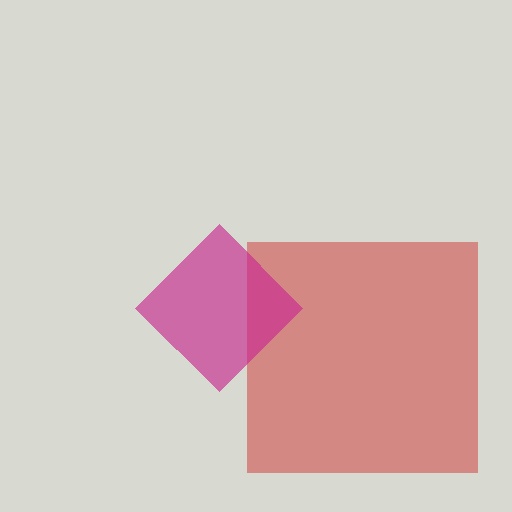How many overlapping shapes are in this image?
There are 2 overlapping shapes in the image.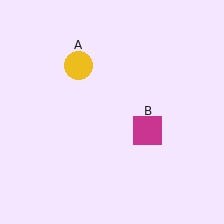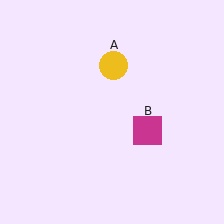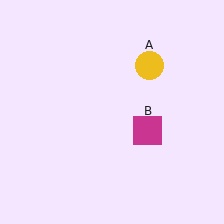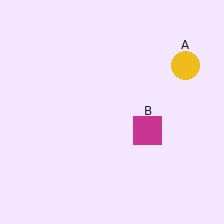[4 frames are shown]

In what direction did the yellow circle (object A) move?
The yellow circle (object A) moved right.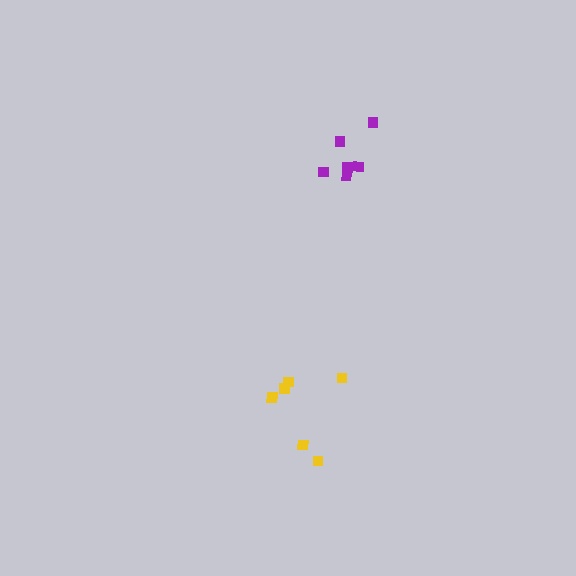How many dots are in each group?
Group 1: 6 dots, Group 2: 6 dots (12 total).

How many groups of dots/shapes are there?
There are 2 groups.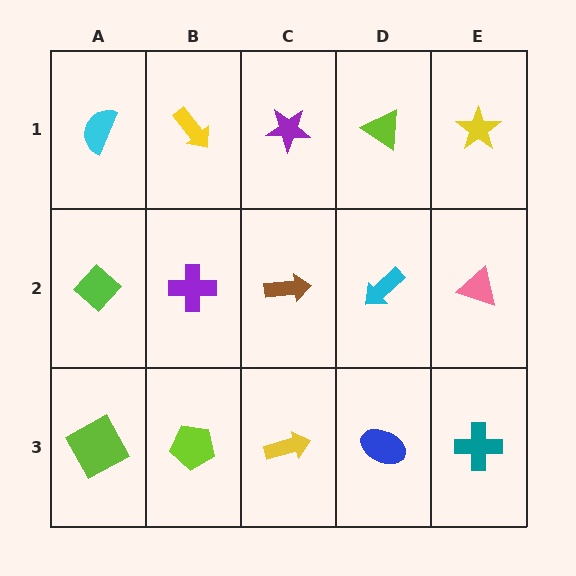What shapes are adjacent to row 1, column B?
A purple cross (row 2, column B), a cyan semicircle (row 1, column A), a purple star (row 1, column C).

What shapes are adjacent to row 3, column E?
A pink triangle (row 2, column E), a blue ellipse (row 3, column D).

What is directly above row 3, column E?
A pink triangle.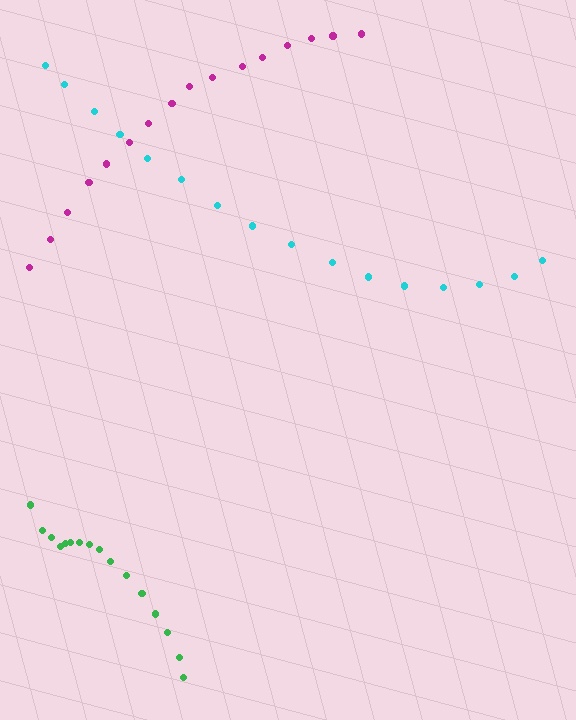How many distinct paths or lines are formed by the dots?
There are 3 distinct paths.